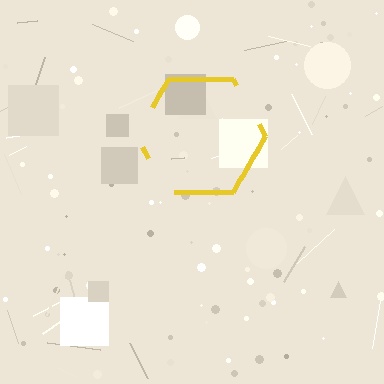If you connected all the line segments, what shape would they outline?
They would outline a hexagon.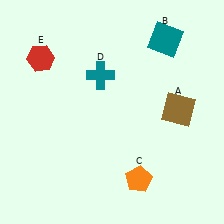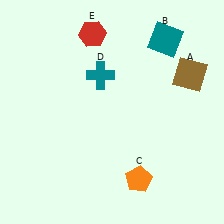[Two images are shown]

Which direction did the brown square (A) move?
The brown square (A) moved up.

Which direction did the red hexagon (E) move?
The red hexagon (E) moved right.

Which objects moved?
The objects that moved are: the brown square (A), the red hexagon (E).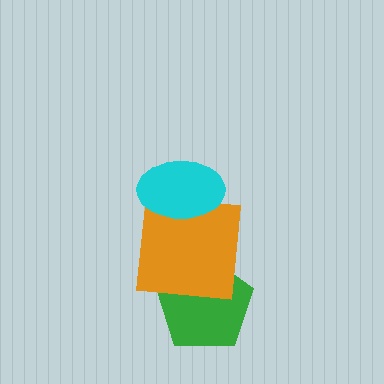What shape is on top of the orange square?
The cyan ellipse is on top of the orange square.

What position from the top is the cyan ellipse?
The cyan ellipse is 1st from the top.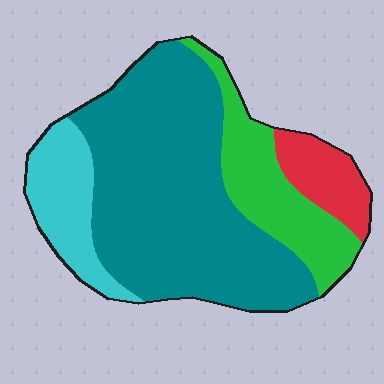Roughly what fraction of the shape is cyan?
Cyan covers 14% of the shape.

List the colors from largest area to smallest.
From largest to smallest: teal, green, cyan, red.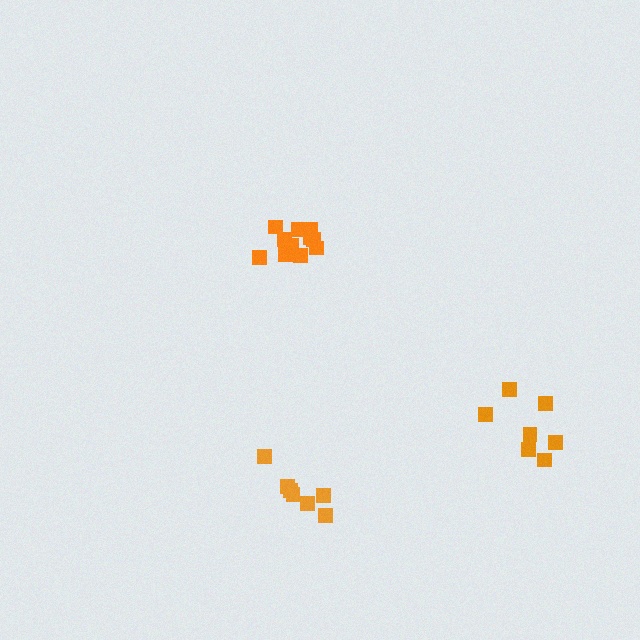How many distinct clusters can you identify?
There are 3 distinct clusters.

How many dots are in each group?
Group 1: 7 dots, Group 2: 7 dots, Group 3: 13 dots (27 total).